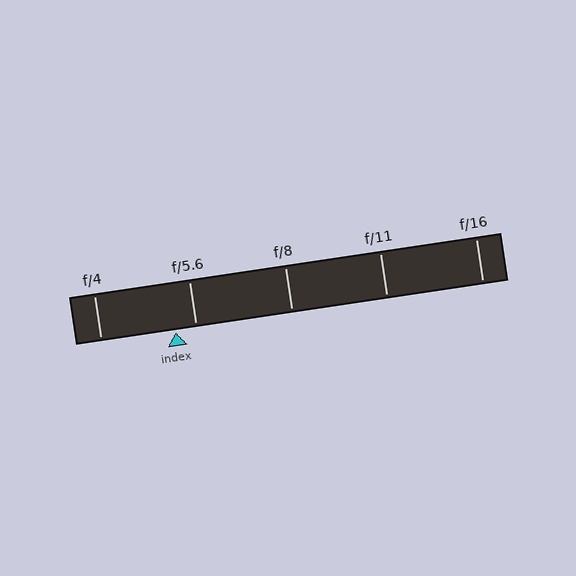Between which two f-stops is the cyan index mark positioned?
The index mark is between f/4 and f/5.6.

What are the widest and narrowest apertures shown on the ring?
The widest aperture shown is f/4 and the narrowest is f/16.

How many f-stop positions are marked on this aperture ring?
There are 5 f-stop positions marked.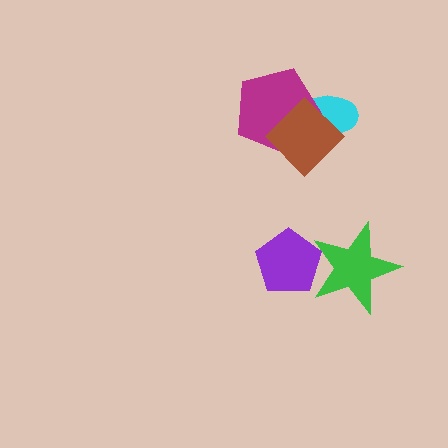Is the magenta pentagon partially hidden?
Yes, it is partially covered by another shape.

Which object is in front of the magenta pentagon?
The brown diamond is in front of the magenta pentagon.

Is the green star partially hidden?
Yes, it is partially covered by another shape.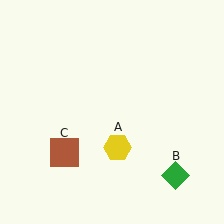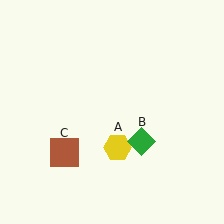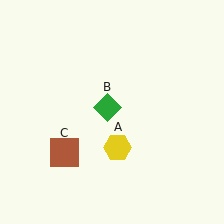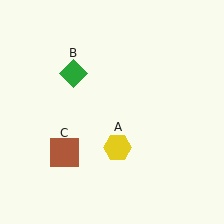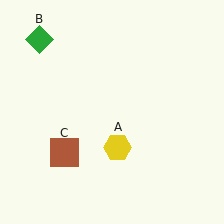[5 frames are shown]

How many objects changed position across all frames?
1 object changed position: green diamond (object B).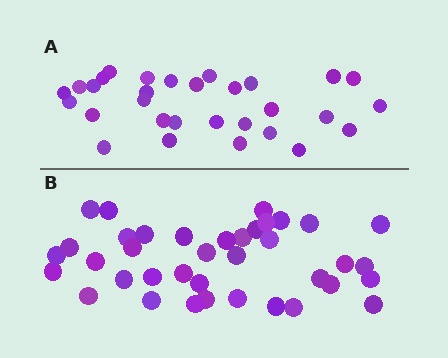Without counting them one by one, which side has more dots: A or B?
Region B (the bottom region) has more dots.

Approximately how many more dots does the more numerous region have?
Region B has roughly 8 or so more dots than region A.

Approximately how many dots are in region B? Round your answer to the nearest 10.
About 40 dots. (The exact count is 38, which rounds to 40.)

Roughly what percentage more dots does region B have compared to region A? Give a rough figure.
About 25% more.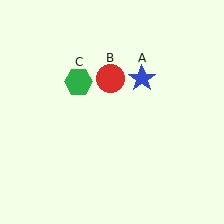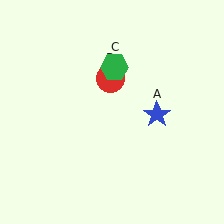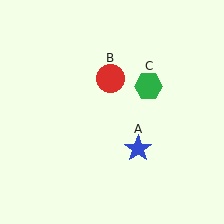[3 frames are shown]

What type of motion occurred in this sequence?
The blue star (object A), green hexagon (object C) rotated clockwise around the center of the scene.